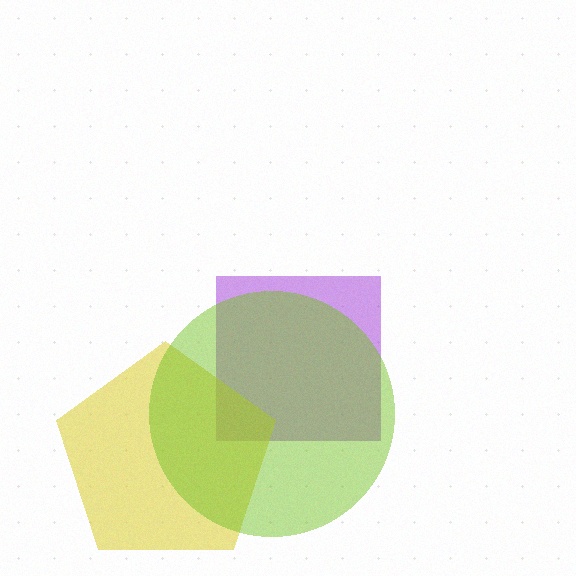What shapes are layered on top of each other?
The layered shapes are: a purple square, a yellow pentagon, a lime circle.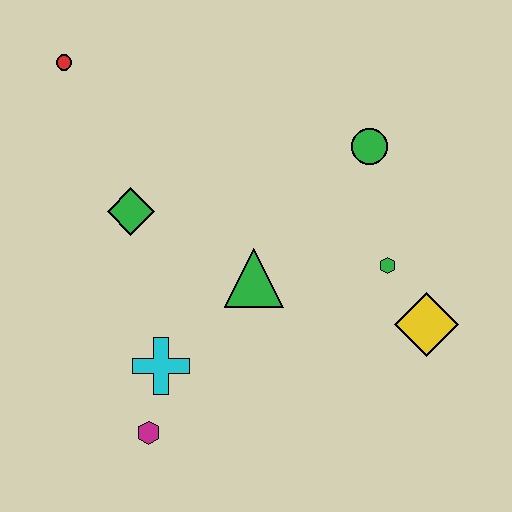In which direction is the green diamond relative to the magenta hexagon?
The green diamond is above the magenta hexagon.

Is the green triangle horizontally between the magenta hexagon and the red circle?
No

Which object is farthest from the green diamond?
The yellow diamond is farthest from the green diamond.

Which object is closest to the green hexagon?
The yellow diamond is closest to the green hexagon.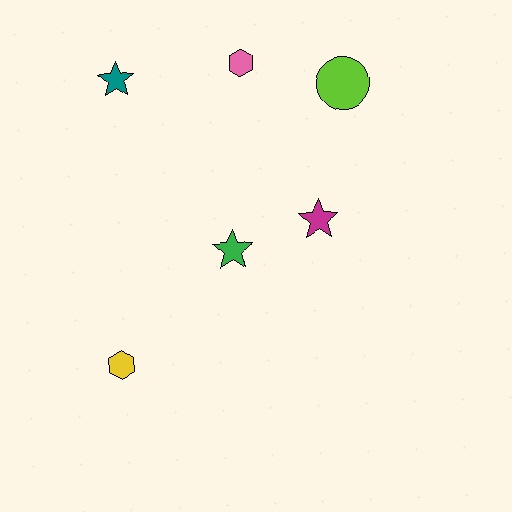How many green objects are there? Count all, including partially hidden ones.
There is 1 green object.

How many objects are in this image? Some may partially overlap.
There are 6 objects.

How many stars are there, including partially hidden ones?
There are 3 stars.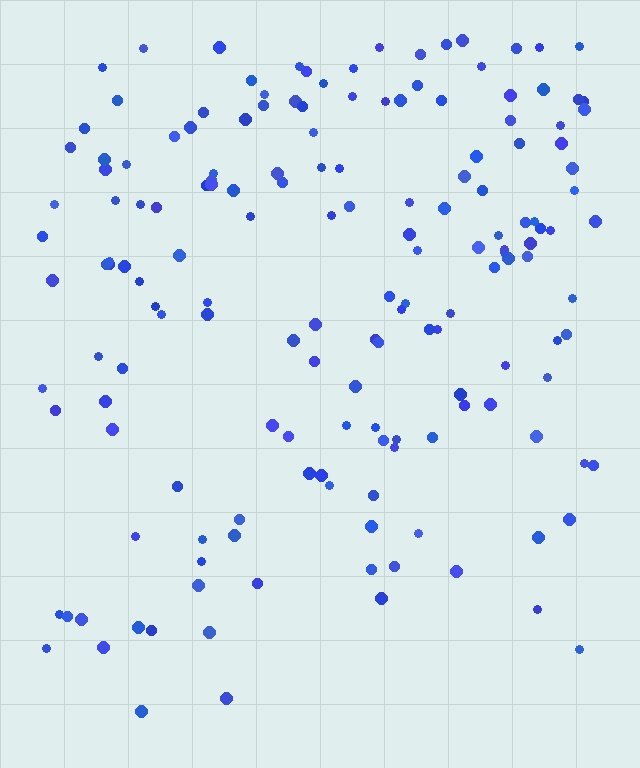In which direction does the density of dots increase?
From bottom to top, with the top side densest.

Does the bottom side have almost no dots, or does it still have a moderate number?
Still a moderate number, just noticeably fewer than the top.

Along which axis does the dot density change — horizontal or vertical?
Vertical.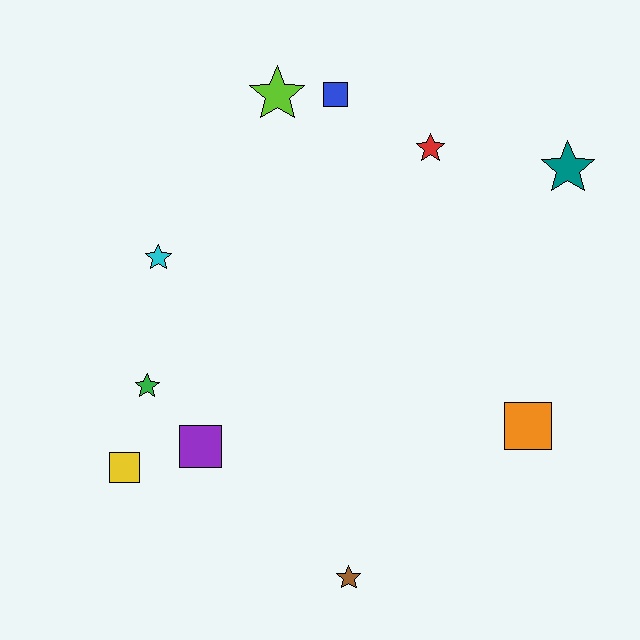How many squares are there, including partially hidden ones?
There are 4 squares.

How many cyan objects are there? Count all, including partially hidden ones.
There is 1 cyan object.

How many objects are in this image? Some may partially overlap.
There are 10 objects.